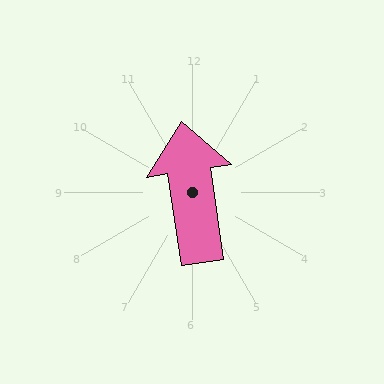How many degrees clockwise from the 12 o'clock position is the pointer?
Approximately 351 degrees.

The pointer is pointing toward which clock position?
Roughly 12 o'clock.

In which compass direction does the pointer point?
North.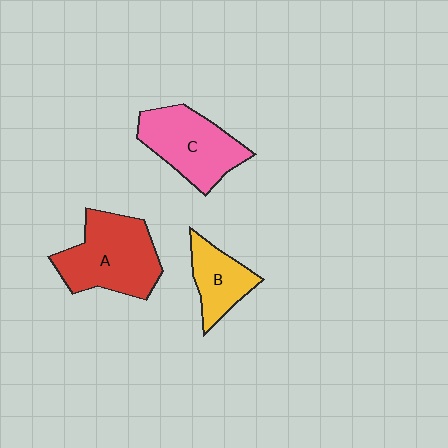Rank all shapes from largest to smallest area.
From largest to smallest: A (red), C (pink), B (yellow).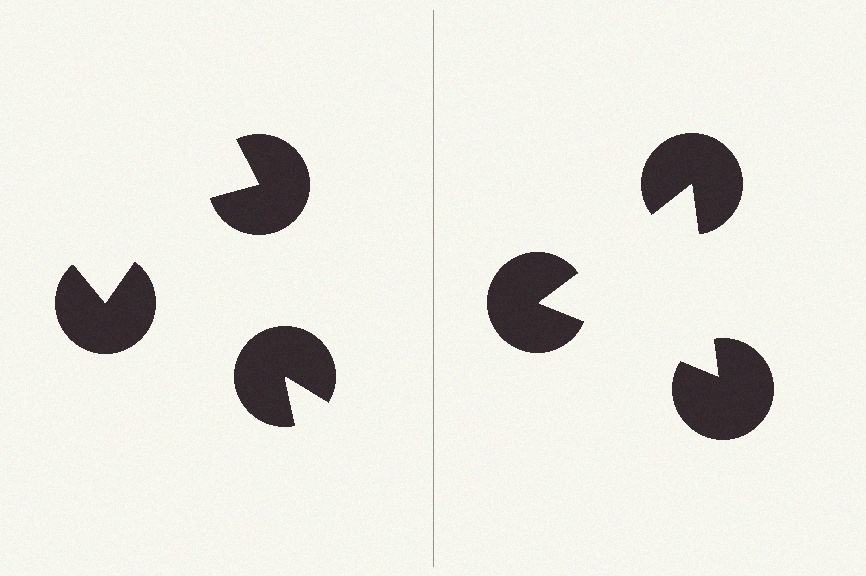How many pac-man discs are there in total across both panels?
6 — 3 on each side.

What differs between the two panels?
The pac-man discs are positioned identically on both sides; only the wedge orientations differ. On the right they align to a triangle; on the left they are misaligned.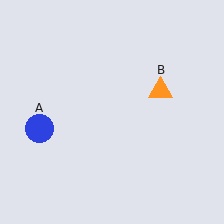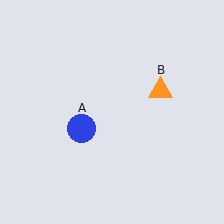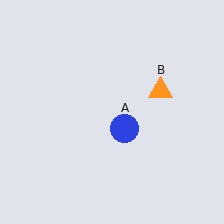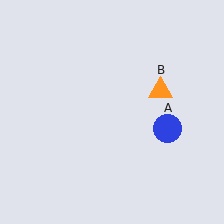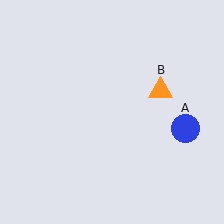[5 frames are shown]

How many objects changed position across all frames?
1 object changed position: blue circle (object A).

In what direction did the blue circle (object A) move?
The blue circle (object A) moved right.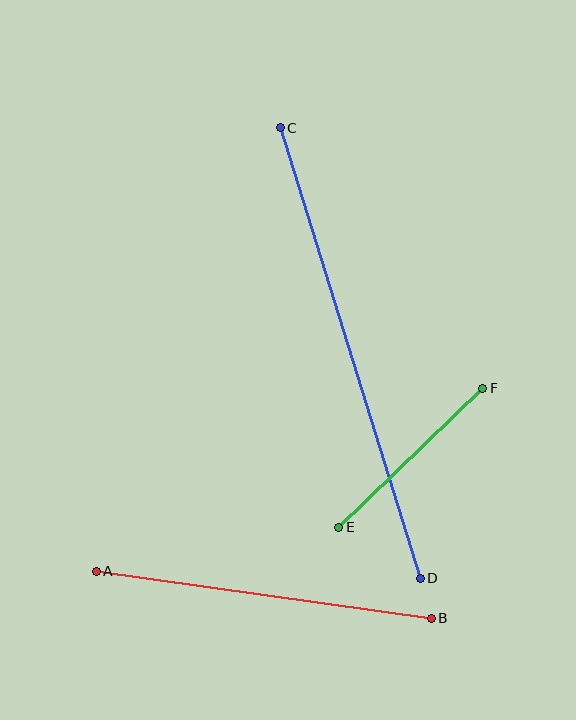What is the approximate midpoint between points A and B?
The midpoint is at approximately (264, 595) pixels.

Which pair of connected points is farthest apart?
Points C and D are farthest apart.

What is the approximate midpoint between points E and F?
The midpoint is at approximately (411, 458) pixels.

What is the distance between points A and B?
The distance is approximately 338 pixels.